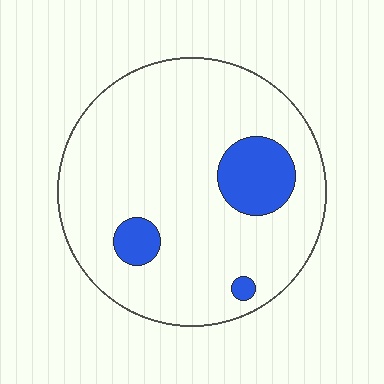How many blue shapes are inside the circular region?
3.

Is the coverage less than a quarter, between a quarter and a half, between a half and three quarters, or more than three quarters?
Less than a quarter.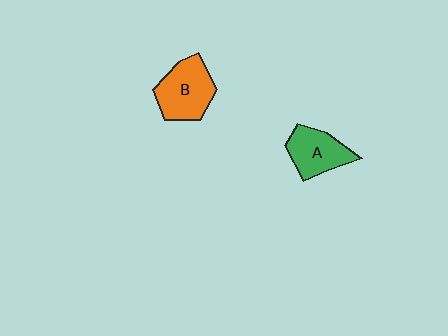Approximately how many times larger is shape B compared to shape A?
Approximately 1.2 times.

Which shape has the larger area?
Shape B (orange).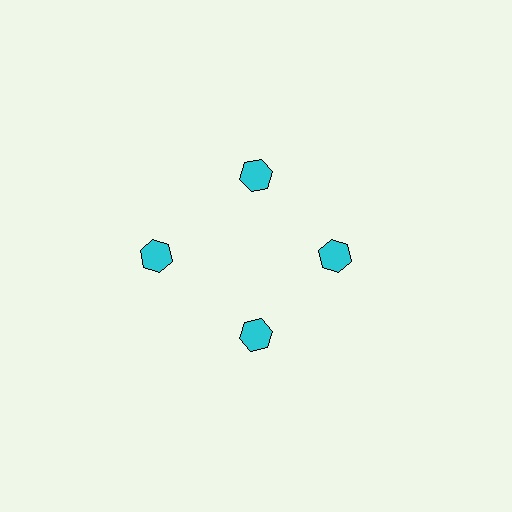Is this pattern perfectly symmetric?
No. The 4 cyan hexagons are arranged in a ring, but one element near the 9 o'clock position is pushed outward from the center, breaking the 4-fold rotational symmetry.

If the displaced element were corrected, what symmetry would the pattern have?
It would have 4-fold rotational symmetry — the pattern would map onto itself every 90 degrees.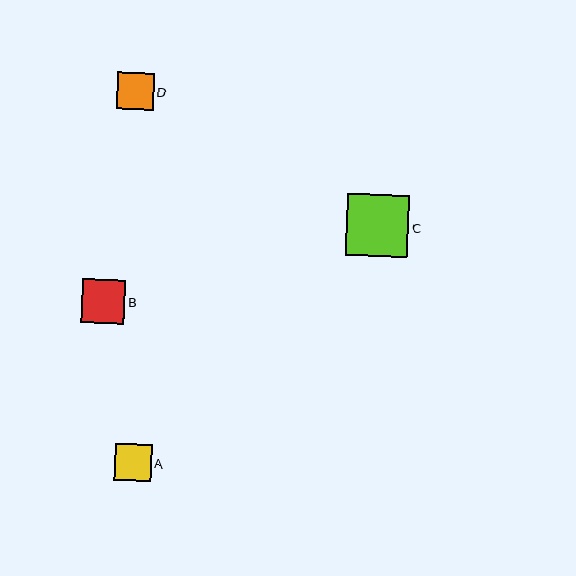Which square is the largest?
Square C is the largest with a size of approximately 62 pixels.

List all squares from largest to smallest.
From largest to smallest: C, B, D, A.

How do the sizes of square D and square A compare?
Square D and square A are approximately the same size.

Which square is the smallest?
Square A is the smallest with a size of approximately 37 pixels.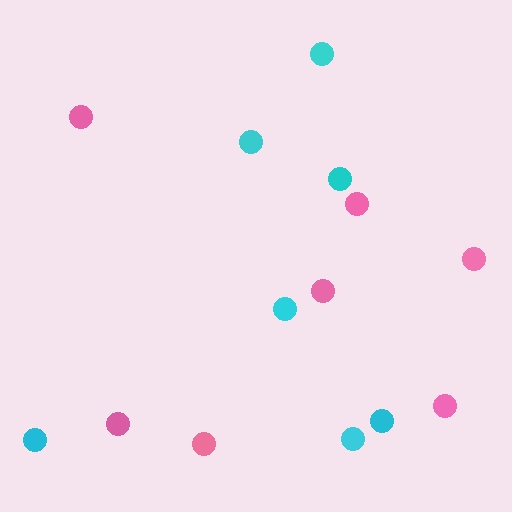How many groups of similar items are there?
There are 2 groups: one group of pink circles (7) and one group of cyan circles (7).